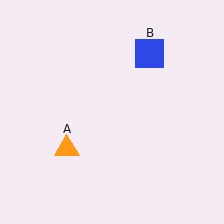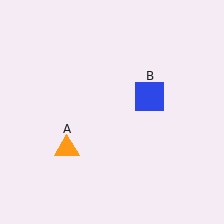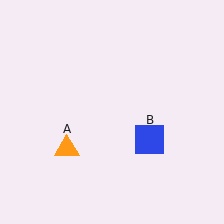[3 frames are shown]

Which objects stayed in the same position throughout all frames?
Orange triangle (object A) remained stationary.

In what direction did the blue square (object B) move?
The blue square (object B) moved down.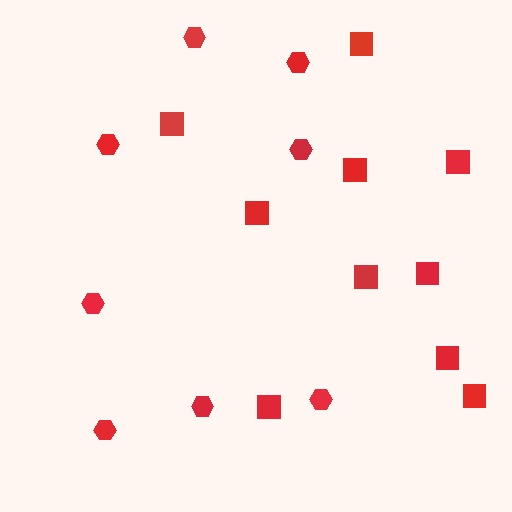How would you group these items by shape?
There are 2 groups: one group of hexagons (8) and one group of squares (10).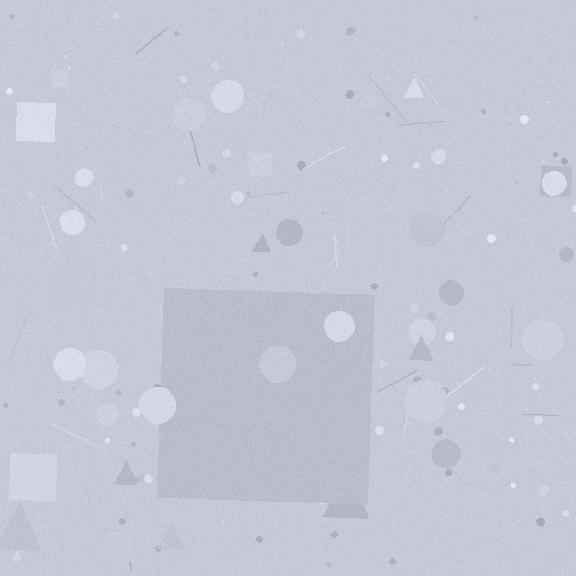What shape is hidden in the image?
A square is hidden in the image.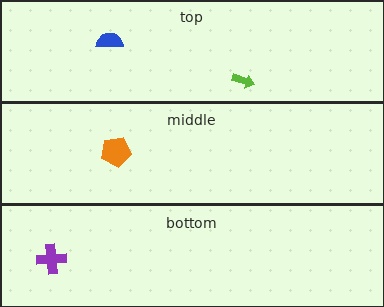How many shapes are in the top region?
2.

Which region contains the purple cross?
The bottom region.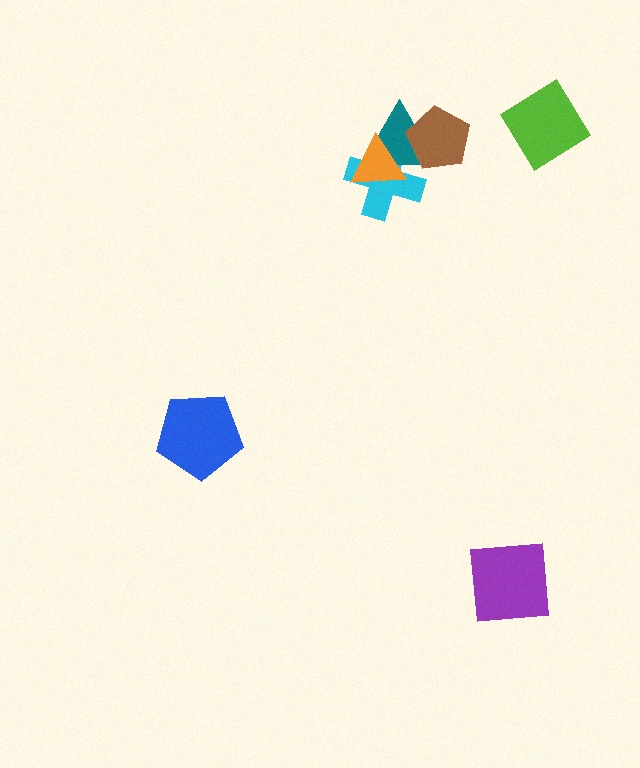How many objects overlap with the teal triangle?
3 objects overlap with the teal triangle.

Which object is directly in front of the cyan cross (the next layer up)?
The teal triangle is directly in front of the cyan cross.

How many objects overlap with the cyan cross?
2 objects overlap with the cyan cross.